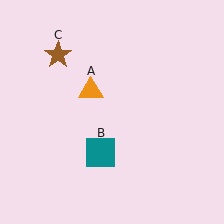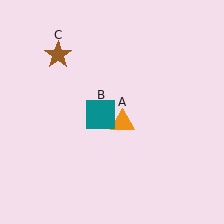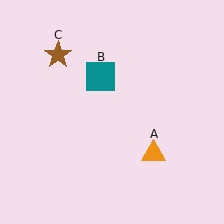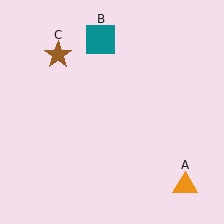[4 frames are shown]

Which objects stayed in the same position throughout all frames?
Brown star (object C) remained stationary.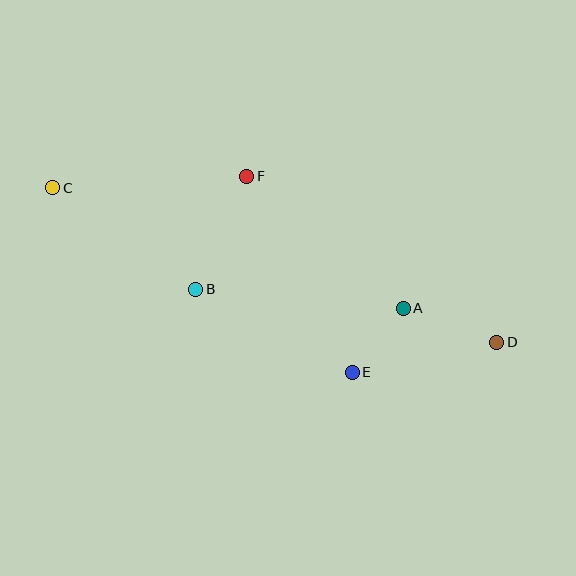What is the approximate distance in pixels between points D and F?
The distance between D and F is approximately 300 pixels.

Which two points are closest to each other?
Points A and E are closest to each other.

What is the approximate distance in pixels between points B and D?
The distance between B and D is approximately 306 pixels.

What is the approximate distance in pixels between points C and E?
The distance between C and E is approximately 352 pixels.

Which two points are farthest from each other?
Points C and D are farthest from each other.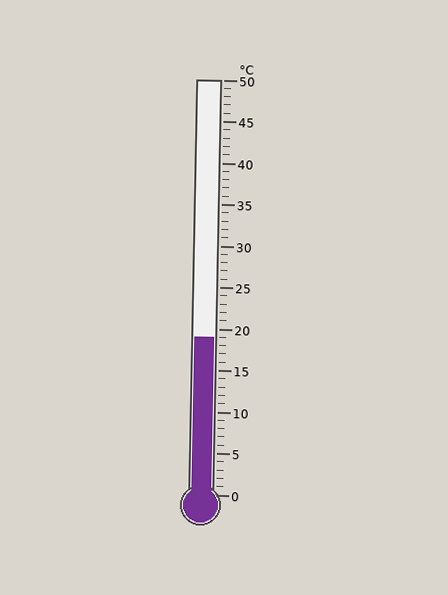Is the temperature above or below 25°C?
The temperature is below 25°C.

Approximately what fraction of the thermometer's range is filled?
The thermometer is filled to approximately 40% of its range.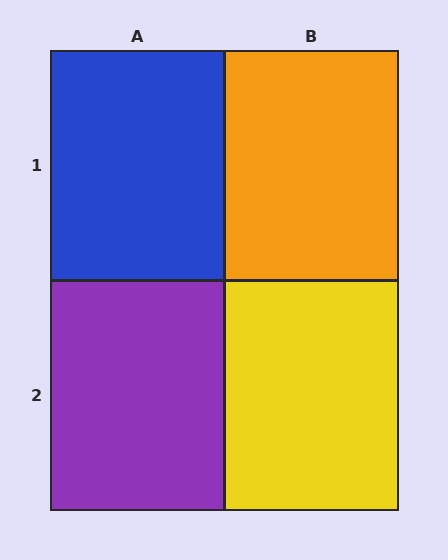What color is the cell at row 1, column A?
Blue.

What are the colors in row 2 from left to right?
Purple, yellow.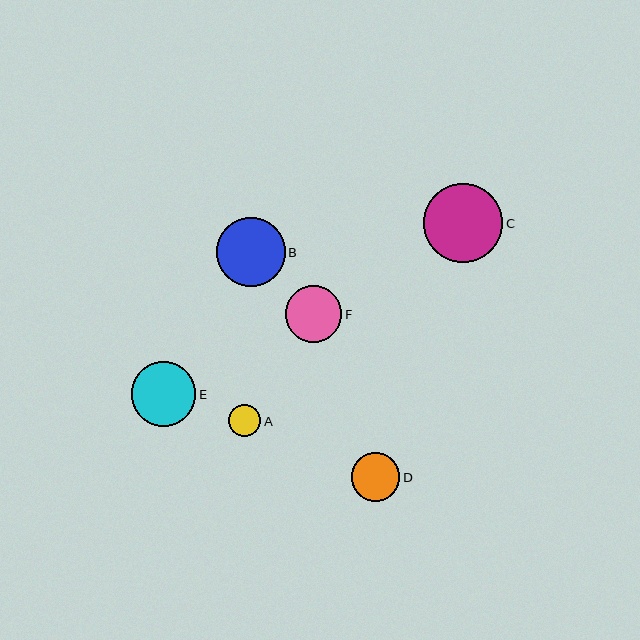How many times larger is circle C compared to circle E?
Circle C is approximately 1.2 times the size of circle E.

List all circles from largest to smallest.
From largest to smallest: C, B, E, F, D, A.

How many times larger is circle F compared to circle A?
Circle F is approximately 1.8 times the size of circle A.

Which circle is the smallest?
Circle A is the smallest with a size of approximately 32 pixels.